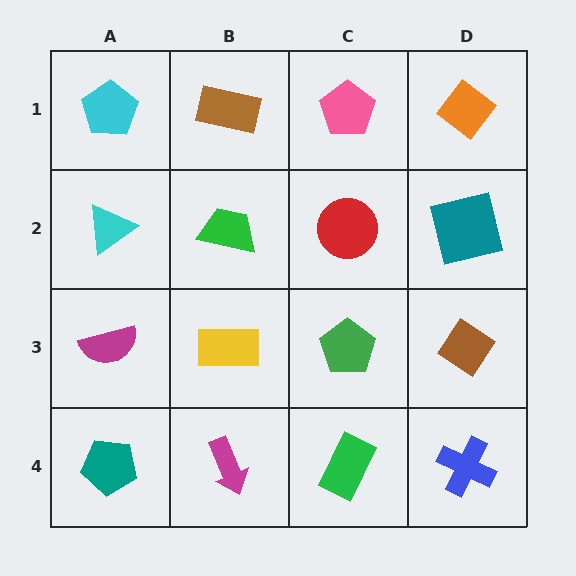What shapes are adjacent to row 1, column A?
A cyan triangle (row 2, column A), a brown rectangle (row 1, column B).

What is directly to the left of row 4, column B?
A teal pentagon.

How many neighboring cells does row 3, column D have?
3.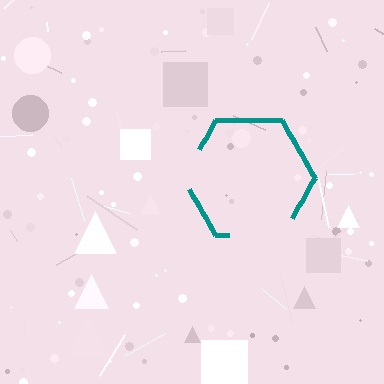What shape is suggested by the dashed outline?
The dashed outline suggests a hexagon.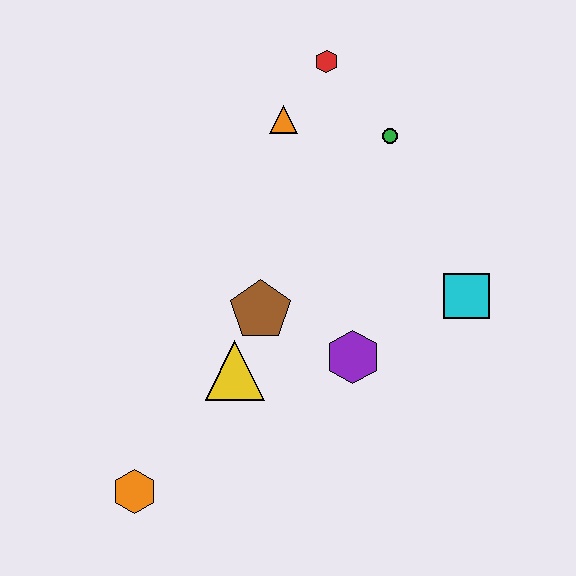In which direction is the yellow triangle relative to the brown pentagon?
The yellow triangle is below the brown pentagon.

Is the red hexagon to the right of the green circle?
No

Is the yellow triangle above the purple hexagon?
No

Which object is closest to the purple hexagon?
The brown pentagon is closest to the purple hexagon.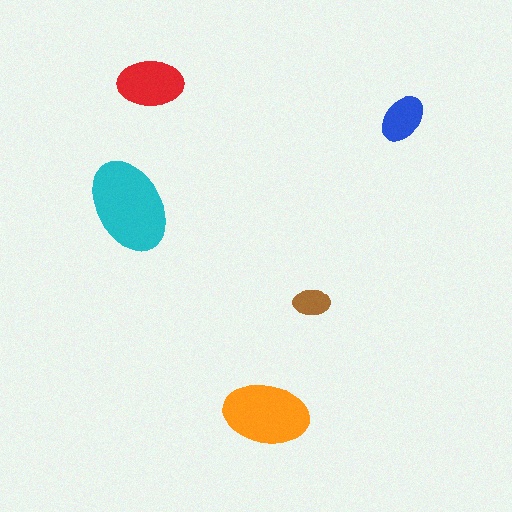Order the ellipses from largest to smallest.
the cyan one, the orange one, the red one, the blue one, the brown one.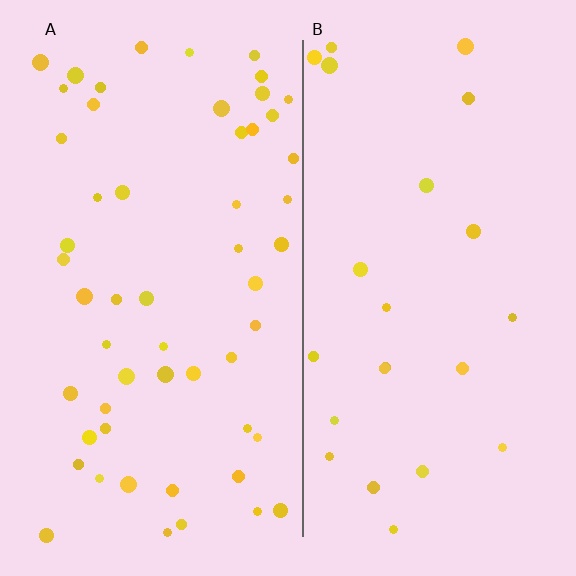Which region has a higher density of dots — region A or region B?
A (the left).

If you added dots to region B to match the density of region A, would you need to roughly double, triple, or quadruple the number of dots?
Approximately double.